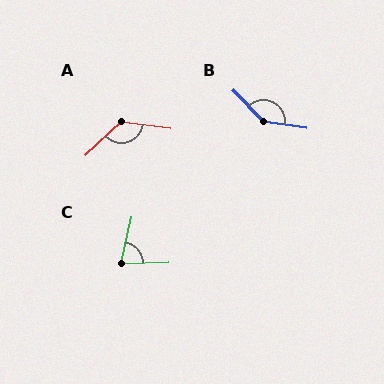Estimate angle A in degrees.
Approximately 129 degrees.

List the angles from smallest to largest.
C (76°), A (129°), B (143°).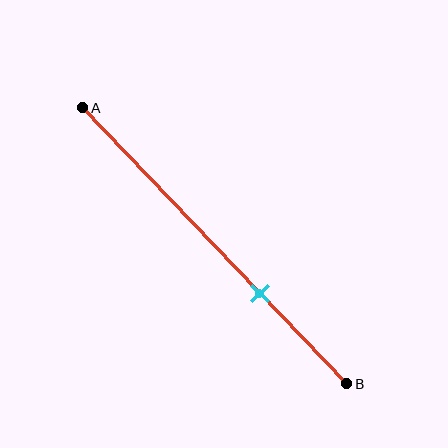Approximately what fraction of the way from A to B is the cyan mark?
The cyan mark is approximately 65% of the way from A to B.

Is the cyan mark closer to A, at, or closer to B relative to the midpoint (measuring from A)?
The cyan mark is closer to point B than the midpoint of segment AB.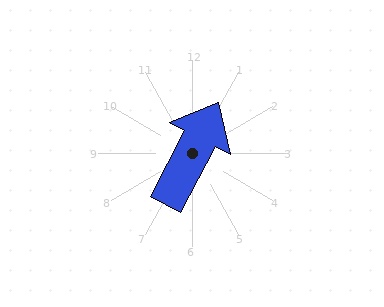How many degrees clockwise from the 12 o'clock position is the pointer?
Approximately 28 degrees.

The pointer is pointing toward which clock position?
Roughly 1 o'clock.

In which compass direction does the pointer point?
Northeast.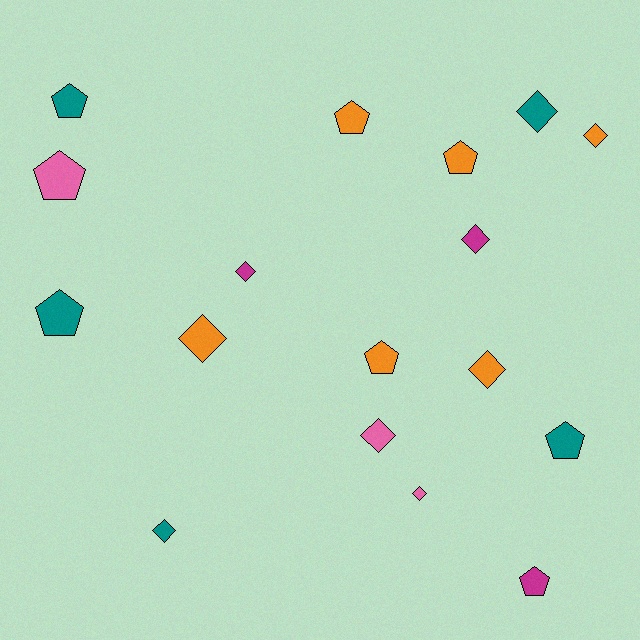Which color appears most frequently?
Orange, with 6 objects.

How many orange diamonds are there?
There are 3 orange diamonds.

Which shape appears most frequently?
Diamond, with 9 objects.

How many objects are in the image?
There are 17 objects.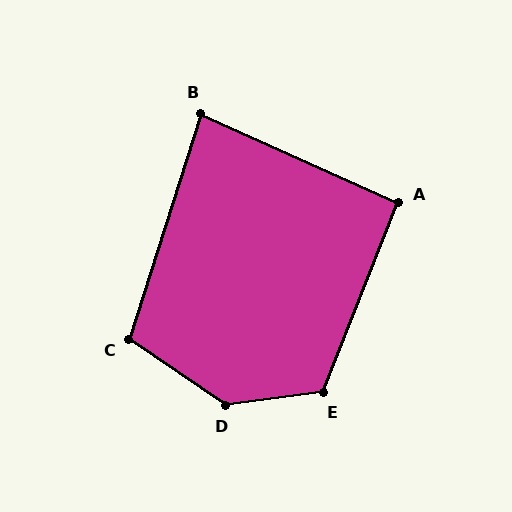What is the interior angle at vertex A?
Approximately 92 degrees (approximately right).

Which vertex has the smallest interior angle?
B, at approximately 84 degrees.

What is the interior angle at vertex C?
Approximately 106 degrees (obtuse).